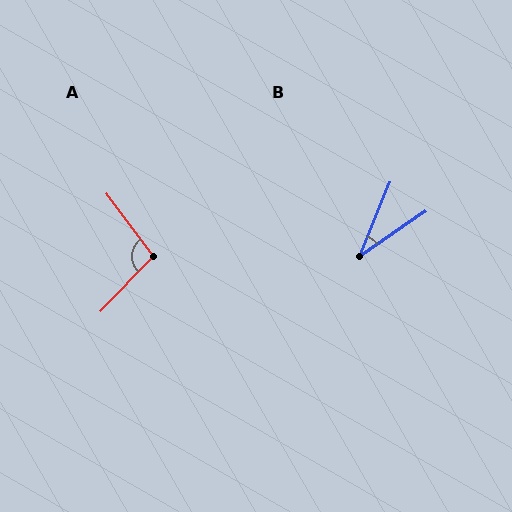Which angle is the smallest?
B, at approximately 33 degrees.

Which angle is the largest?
A, at approximately 99 degrees.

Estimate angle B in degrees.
Approximately 33 degrees.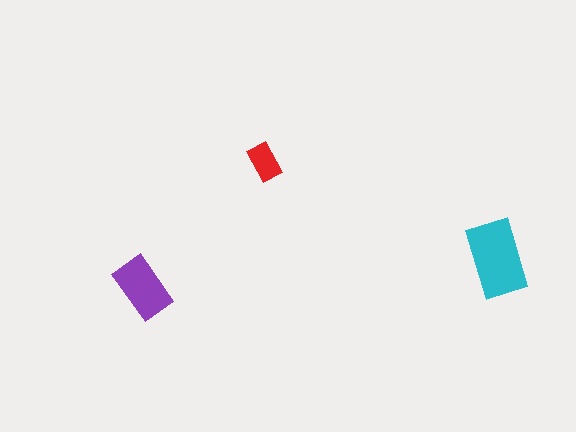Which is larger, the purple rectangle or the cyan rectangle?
The cyan one.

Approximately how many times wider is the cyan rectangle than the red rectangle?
About 2 times wider.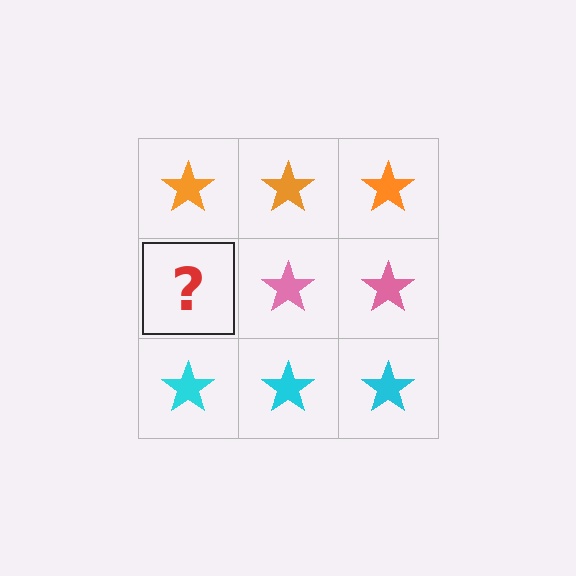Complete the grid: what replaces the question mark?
The question mark should be replaced with a pink star.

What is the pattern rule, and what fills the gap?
The rule is that each row has a consistent color. The gap should be filled with a pink star.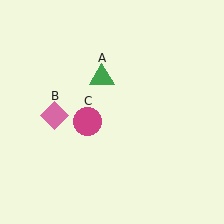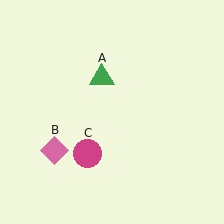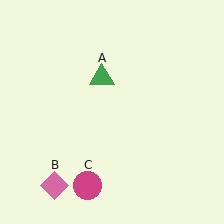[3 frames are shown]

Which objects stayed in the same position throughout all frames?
Green triangle (object A) remained stationary.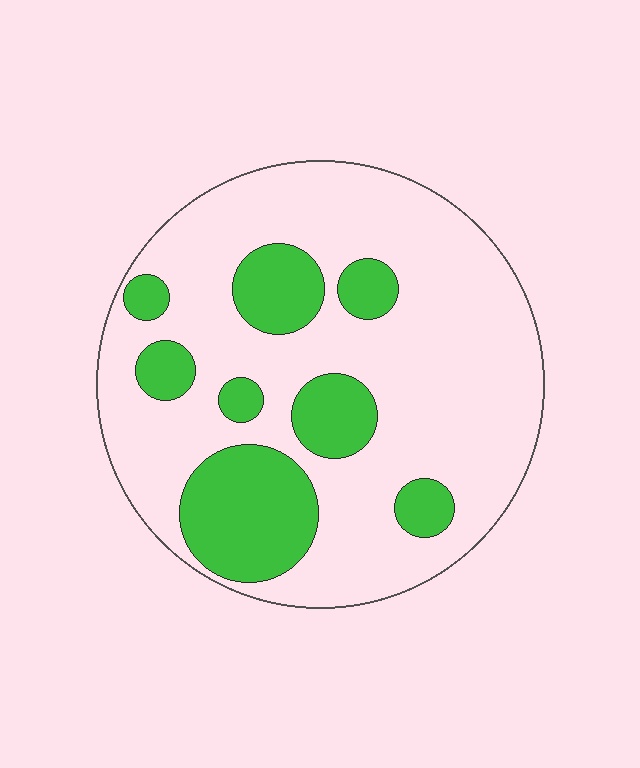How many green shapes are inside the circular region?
8.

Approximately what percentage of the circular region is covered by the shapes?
Approximately 25%.